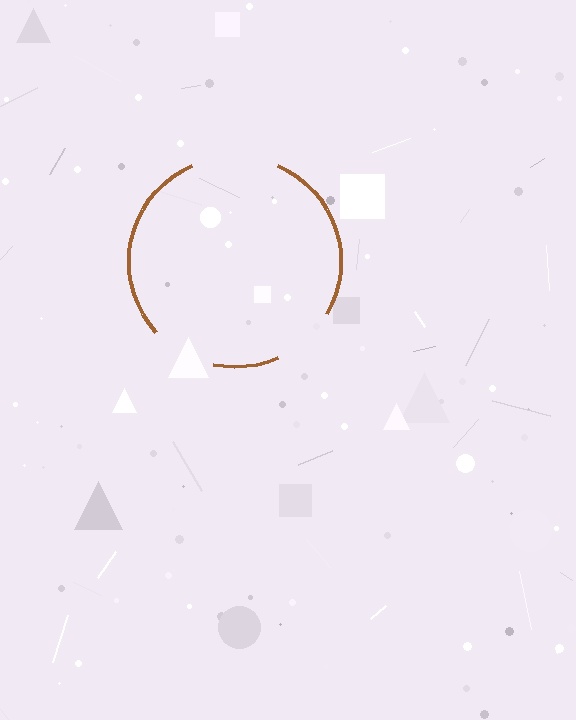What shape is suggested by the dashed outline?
The dashed outline suggests a circle.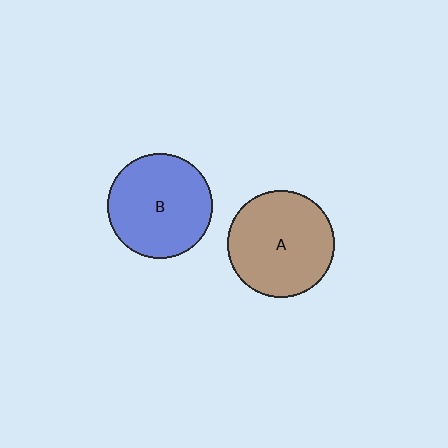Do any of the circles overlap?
No, none of the circles overlap.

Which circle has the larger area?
Circle A (brown).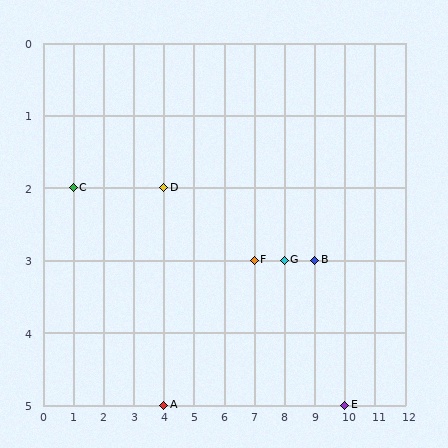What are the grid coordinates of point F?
Point F is at grid coordinates (7, 3).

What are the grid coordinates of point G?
Point G is at grid coordinates (8, 3).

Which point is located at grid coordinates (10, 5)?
Point E is at (10, 5).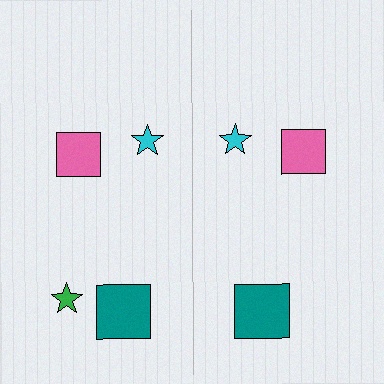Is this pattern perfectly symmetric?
No, the pattern is not perfectly symmetric. A green star is missing from the right side.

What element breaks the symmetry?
A green star is missing from the right side.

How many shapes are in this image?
There are 7 shapes in this image.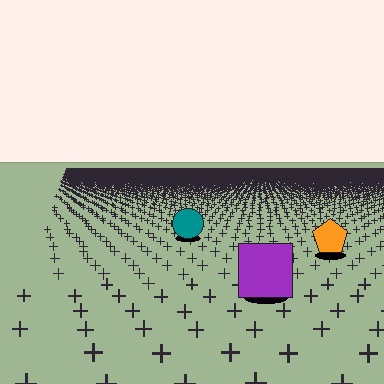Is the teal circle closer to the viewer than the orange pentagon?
No. The orange pentagon is closer — you can tell from the texture gradient: the ground texture is coarser near it.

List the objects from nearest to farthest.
From nearest to farthest: the purple square, the orange pentagon, the teal circle.